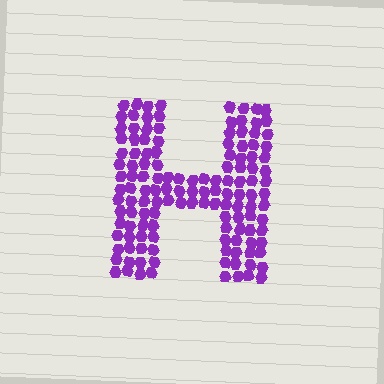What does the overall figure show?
The overall figure shows the letter H.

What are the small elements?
The small elements are hexagons.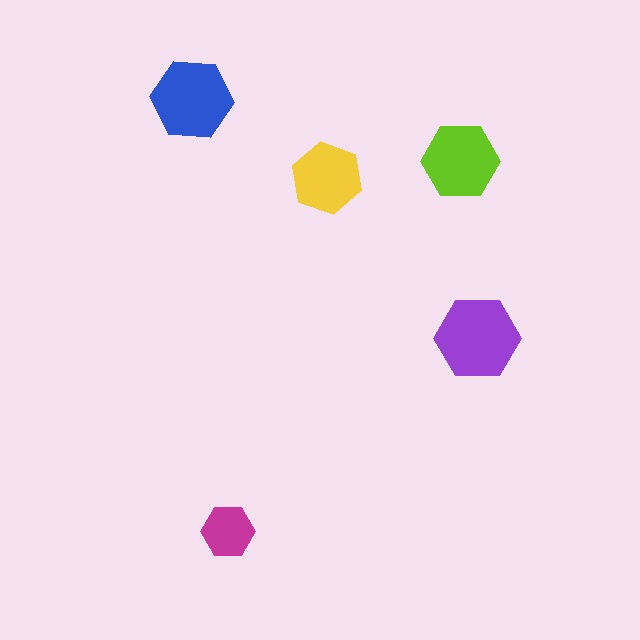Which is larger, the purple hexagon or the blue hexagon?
The purple one.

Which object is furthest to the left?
The blue hexagon is leftmost.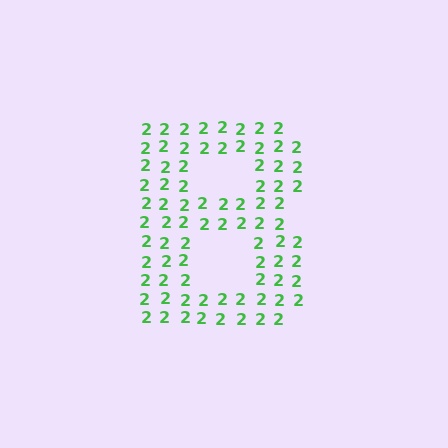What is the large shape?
The large shape is the letter B.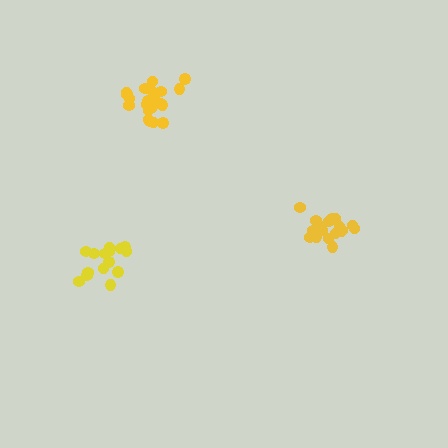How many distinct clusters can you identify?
There are 3 distinct clusters.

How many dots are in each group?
Group 1: 19 dots, Group 2: 15 dots, Group 3: 21 dots (55 total).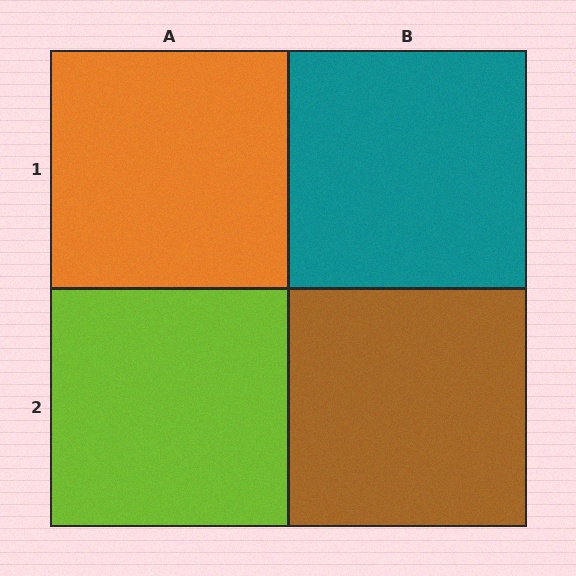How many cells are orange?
1 cell is orange.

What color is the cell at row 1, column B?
Teal.